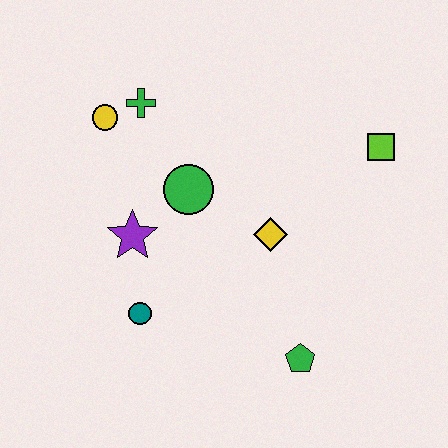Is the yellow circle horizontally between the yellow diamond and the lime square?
No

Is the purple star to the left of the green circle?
Yes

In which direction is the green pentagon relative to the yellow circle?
The green pentagon is below the yellow circle.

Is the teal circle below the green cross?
Yes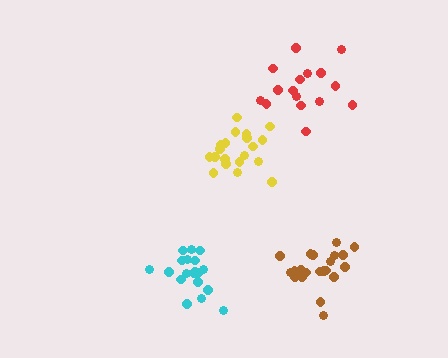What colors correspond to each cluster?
The clusters are colored: brown, cyan, yellow, red.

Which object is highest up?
The red cluster is topmost.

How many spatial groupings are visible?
There are 4 spatial groupings.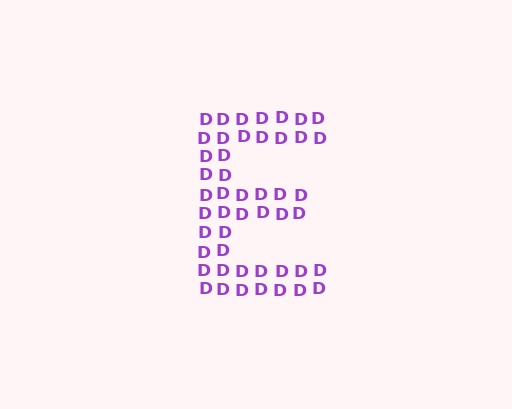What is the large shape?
The large shape is the letter E.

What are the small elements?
The small elements are letter D's.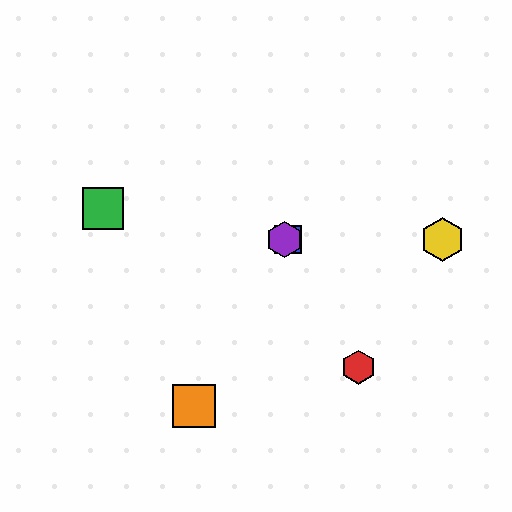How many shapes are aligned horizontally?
3 shapes (the blue square, the yellow hexagon, the purple hexagon) are aligned horizontally.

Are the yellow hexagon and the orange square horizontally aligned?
No, the yellow hexagon is at y≈239 and the orange square is at y≈406.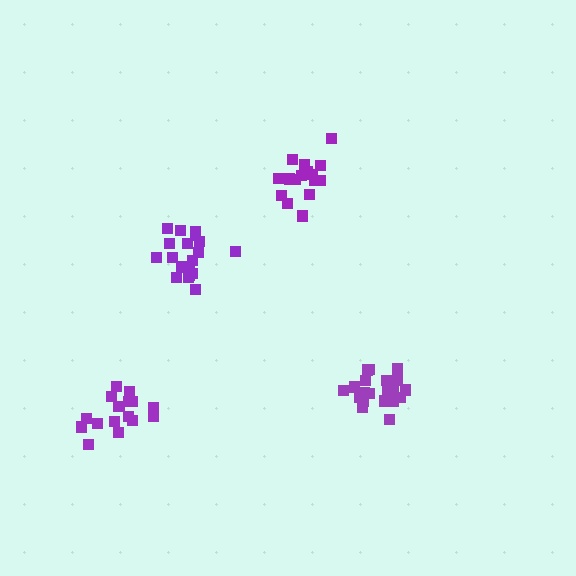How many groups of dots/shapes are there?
There are 4 groups.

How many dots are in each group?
Group 1: 20 dots, Group 2: 19 dots, Group 3: 16 dots, Group 4: 16 dots (71 total).